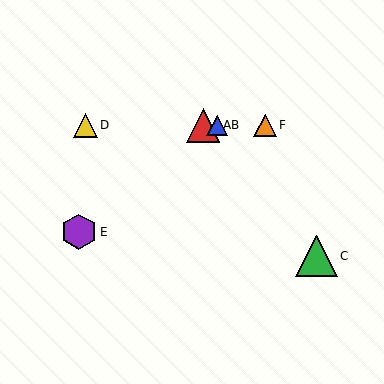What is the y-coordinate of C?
Object C is at y≈256.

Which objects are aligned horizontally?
Objects A, B, D, F are aligned horizontally.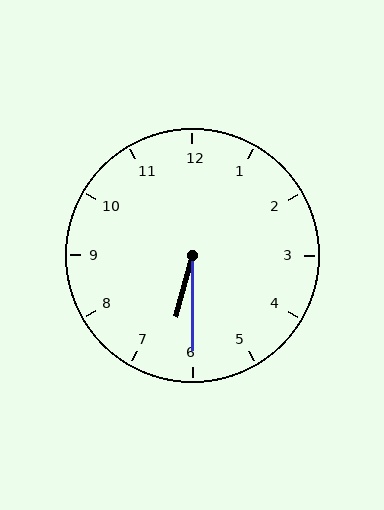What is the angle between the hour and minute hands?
Approximately 15 degrees.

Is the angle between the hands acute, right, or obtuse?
It is acute.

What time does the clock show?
6:30.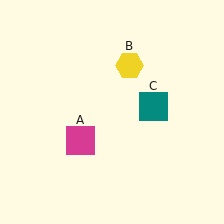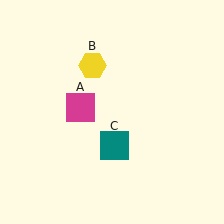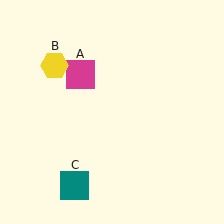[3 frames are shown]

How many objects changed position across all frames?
3 objects changed position: magenta square (object A), yellow hexagon (object B), teal square (object C).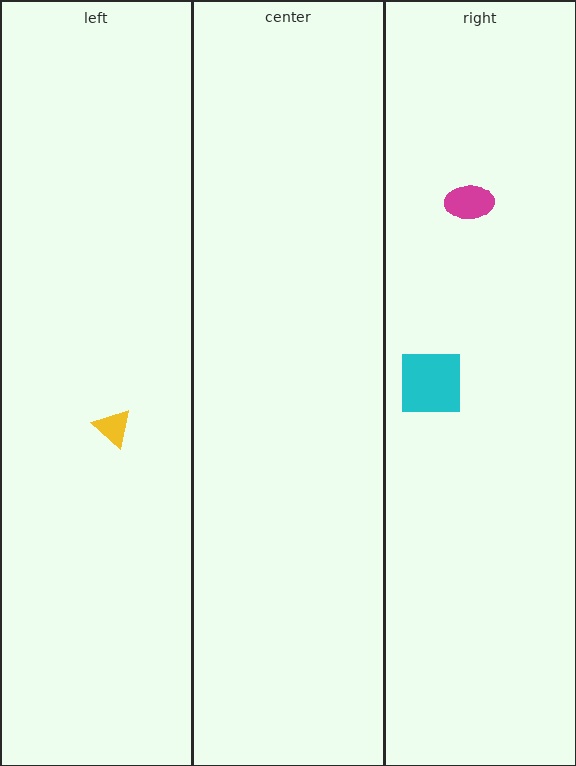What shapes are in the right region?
The cyan square, the magenta ellipse.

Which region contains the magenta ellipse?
The right region.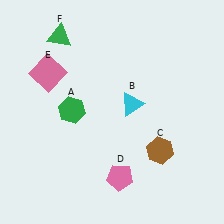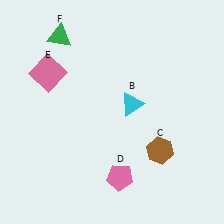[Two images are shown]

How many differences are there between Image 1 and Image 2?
There is 1 difference between the two images.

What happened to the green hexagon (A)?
The green hexagon (A) was removed in Image 2. It was in the top-left area of Image 1.